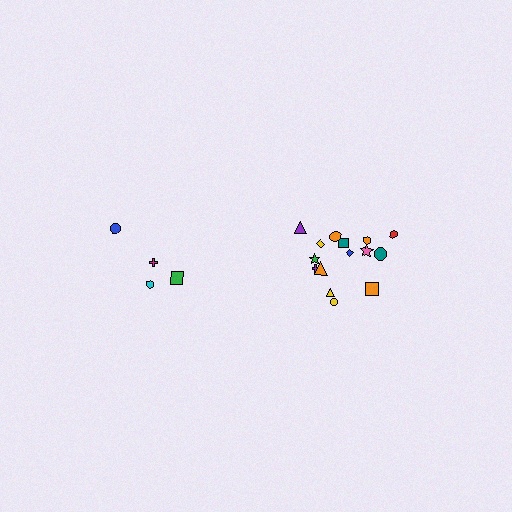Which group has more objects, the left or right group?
The right group.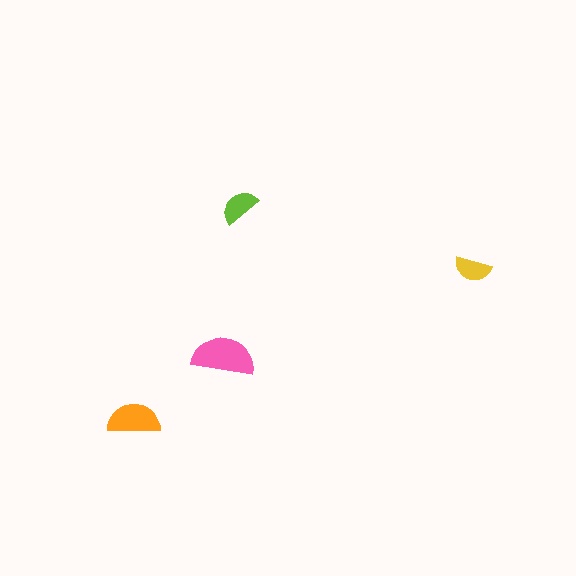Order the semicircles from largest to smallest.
the pink one, the orange one, the lime one, the yellow one.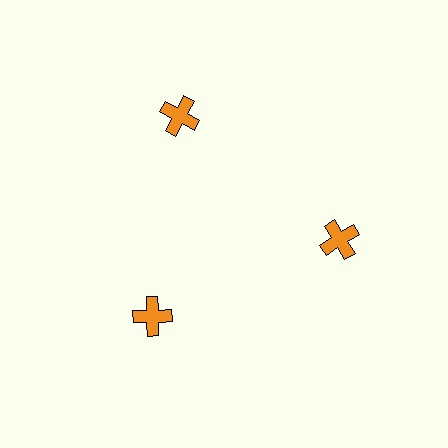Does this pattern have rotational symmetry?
Yes, this pattern has 3-fold rotational symmetry. It looks the same after rotating 120 degrees around the center.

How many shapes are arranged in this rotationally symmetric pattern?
There are 3 shapes, arranged in 3 groups of 1.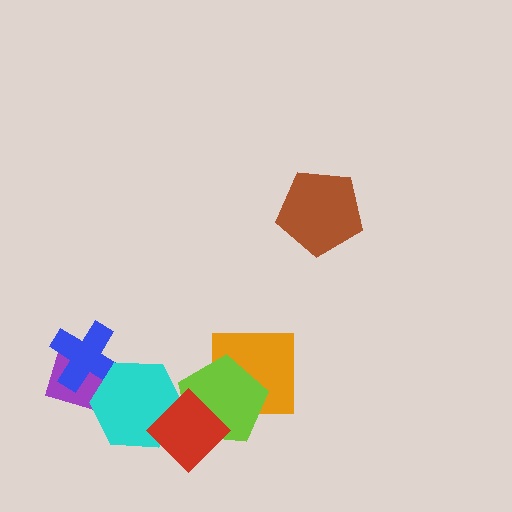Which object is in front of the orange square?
The lime pentagon is in front of the orange square.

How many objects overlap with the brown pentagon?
0 objects overlap with the brown pentagon.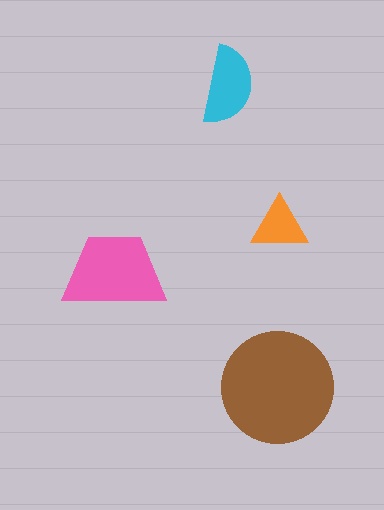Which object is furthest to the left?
The pink trapezoid is leftmost.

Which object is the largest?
The brown circle.